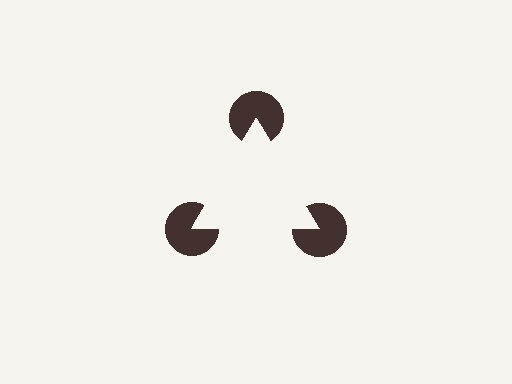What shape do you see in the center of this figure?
An illusory triangle — its edges are inferred from the aligned wedge cuts in the pac-man discs, not physically drawn.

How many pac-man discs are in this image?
There are 3 — one at each vertex of the illusory triangle.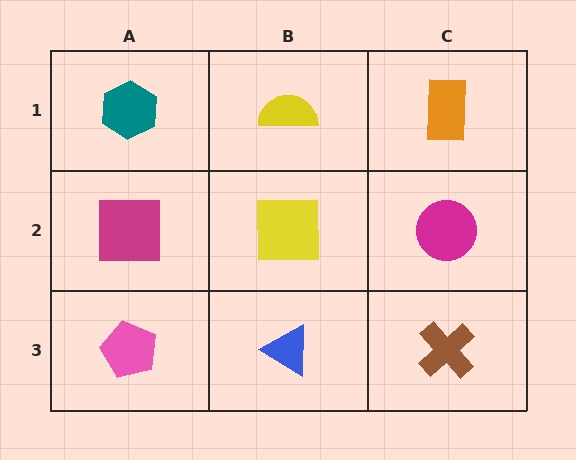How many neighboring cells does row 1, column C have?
2.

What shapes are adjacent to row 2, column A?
A teal hexagon (row 1, column A), a pink pentagon (row 3, column A), a yellow square (row 2, column B).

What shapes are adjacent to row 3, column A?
A magenta square (row 2, column A), a blue triangle (row 3, column B).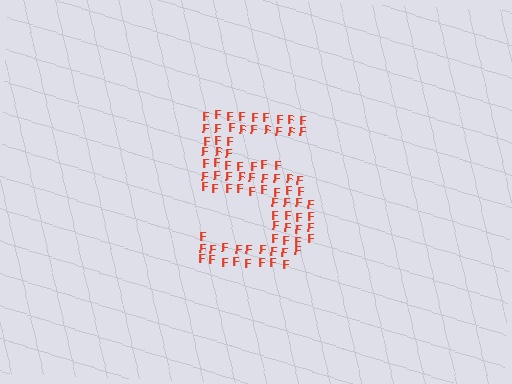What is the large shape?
The large shape is the digit 5.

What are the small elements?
The small elements are letter F's.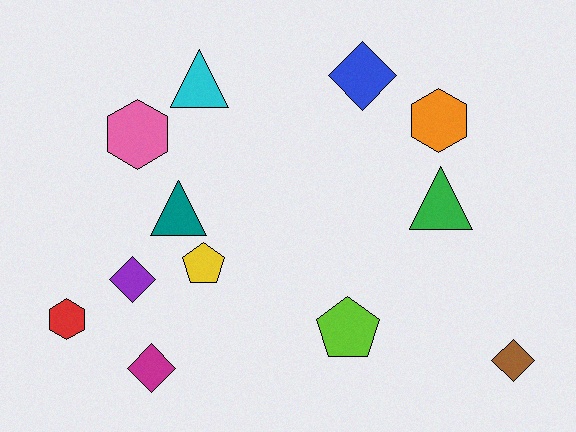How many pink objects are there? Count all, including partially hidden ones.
There is 1 pink object.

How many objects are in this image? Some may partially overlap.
There are 12 objects.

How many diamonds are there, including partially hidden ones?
There are 4 diamonds.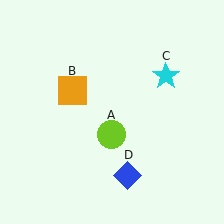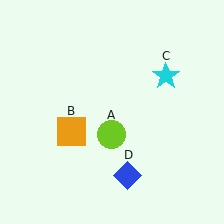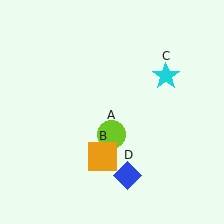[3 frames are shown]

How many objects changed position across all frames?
1 object changed position: orange square (object B).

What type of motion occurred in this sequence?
The orange square (object B) rotated counterclockwise around the center of the scene.